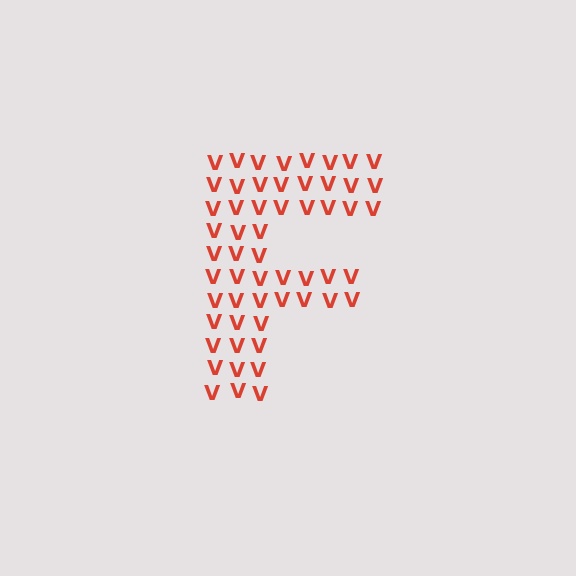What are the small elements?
The small elements are letter V's.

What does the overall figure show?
The overall figure shows the letter F.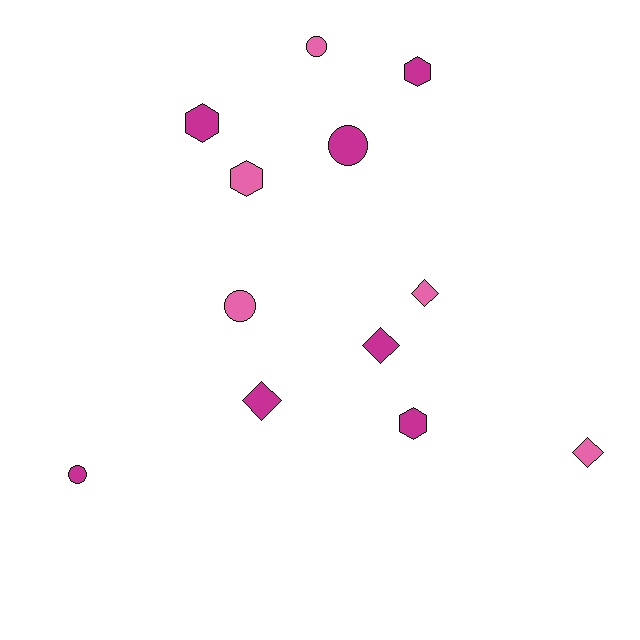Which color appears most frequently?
Magenta, with 7 objects.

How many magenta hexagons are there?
There are 3 magenta hexagons.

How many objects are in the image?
There are 12 objects.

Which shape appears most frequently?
Hexagon, with 4 objects.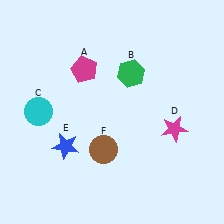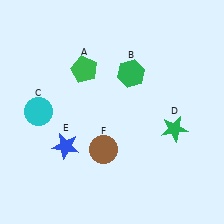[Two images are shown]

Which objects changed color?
A changed from magenta to green. D changed from magenta to green.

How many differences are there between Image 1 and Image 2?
There are 2 differences between the two images.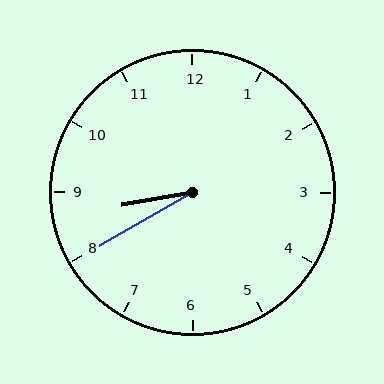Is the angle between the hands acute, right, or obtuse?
It is acute.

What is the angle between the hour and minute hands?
Approximately 20 degrees.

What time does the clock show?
8:40.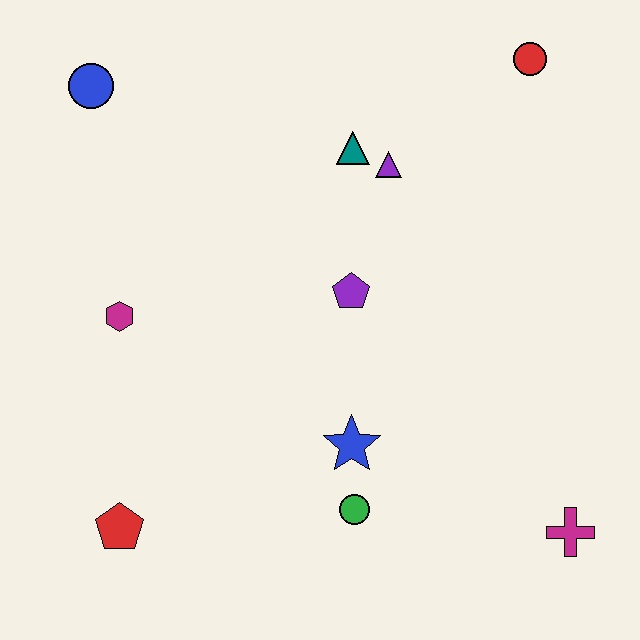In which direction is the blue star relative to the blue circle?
The blue star is below the blue circle.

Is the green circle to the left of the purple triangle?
Yes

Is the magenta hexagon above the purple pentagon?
No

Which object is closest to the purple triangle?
The teal triangle is closest to the purple triangle.